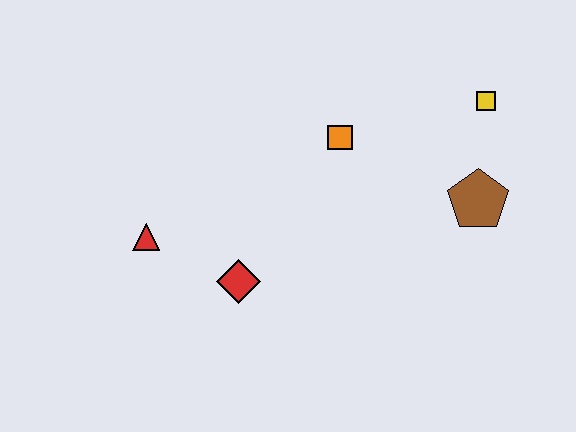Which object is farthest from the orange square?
The red triangle is farthest from the orange square.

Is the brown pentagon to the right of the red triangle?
Yes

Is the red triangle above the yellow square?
No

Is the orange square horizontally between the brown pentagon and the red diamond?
Yes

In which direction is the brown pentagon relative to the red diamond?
The brown pentagon is to the right of the red diamond.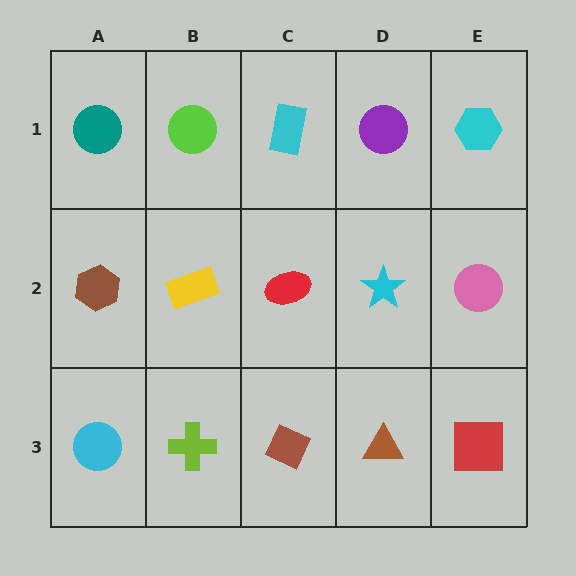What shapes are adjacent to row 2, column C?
A cyan rectangle (row 1, column C), a brown diamond (row 3, column C), a yellow rectangle (row 2, column B), a cyan star (row 2, column D).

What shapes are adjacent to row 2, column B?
A lime circle (row 1, column B), a lime cross (row 3, column B), a brown hexagon (row 2, column A), a red ellipse (row 2, column C).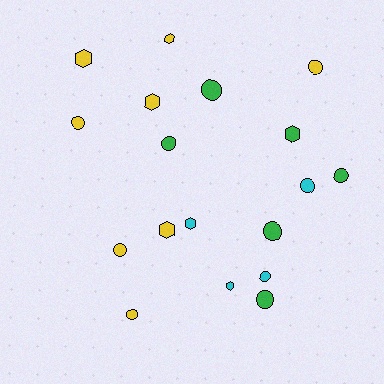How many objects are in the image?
There are 18 objects.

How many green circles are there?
There are 5 green circles.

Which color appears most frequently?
Yellow, with 8 objects.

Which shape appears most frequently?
Circle, with 11 objects.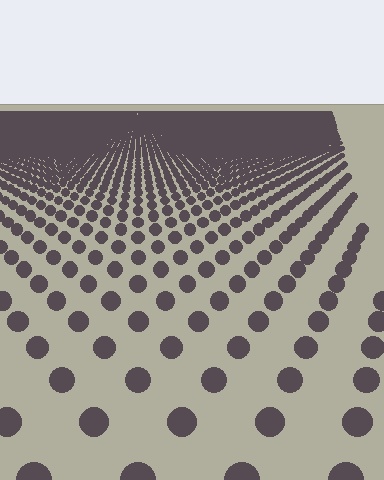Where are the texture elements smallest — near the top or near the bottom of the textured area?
Near the top.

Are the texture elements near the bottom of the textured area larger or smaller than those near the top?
Larger. Near the bottom, elements are closer to the viewer and appear at a bigger on-screen size.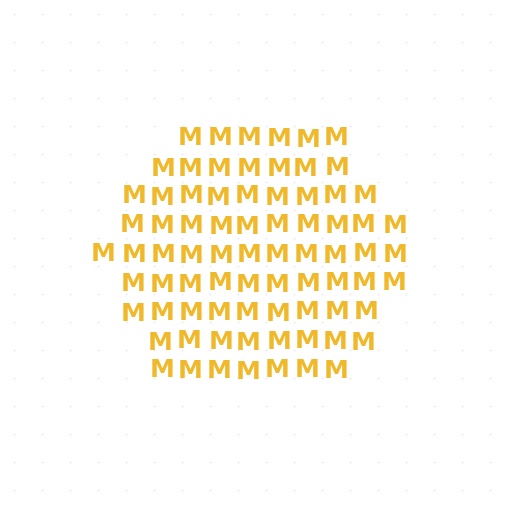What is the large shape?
The large shape is a hexagon.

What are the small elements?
The small elements are letter M's.